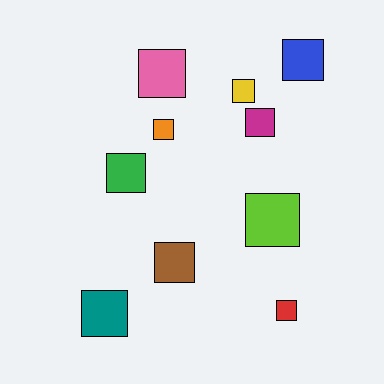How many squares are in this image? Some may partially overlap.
There are 10 squares.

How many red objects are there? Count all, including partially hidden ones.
There is 1 red object.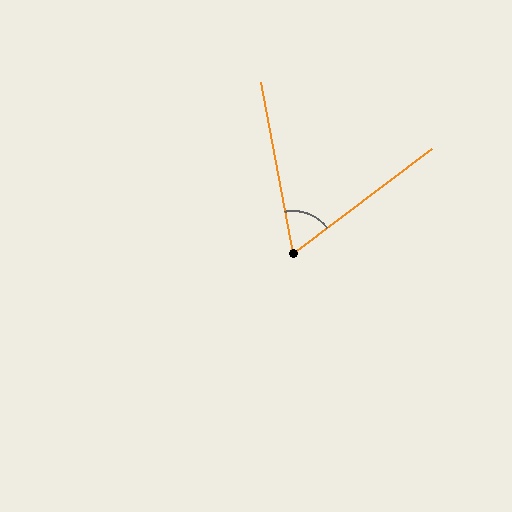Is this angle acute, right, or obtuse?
It is acute.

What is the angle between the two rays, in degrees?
Approximately 64 degrees.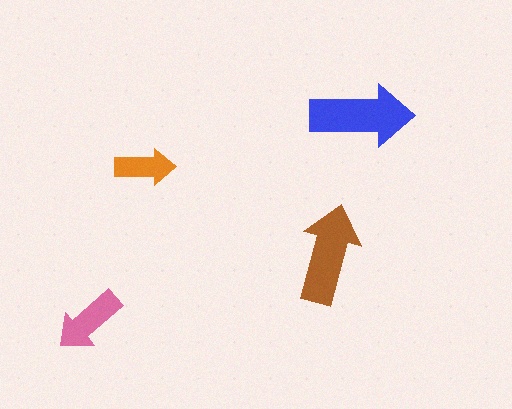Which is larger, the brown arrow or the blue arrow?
The blue one.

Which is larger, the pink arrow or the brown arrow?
The brown one.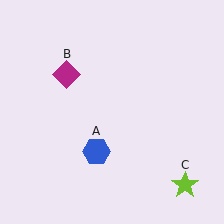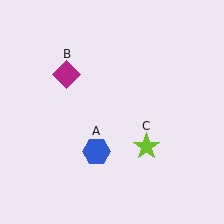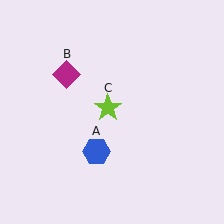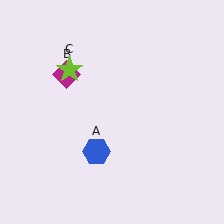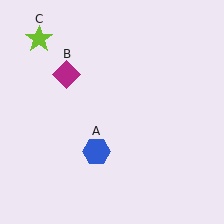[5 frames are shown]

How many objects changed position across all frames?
1 object changed position: lime star (object C).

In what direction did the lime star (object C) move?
The lime star (object C) moved up and to the left.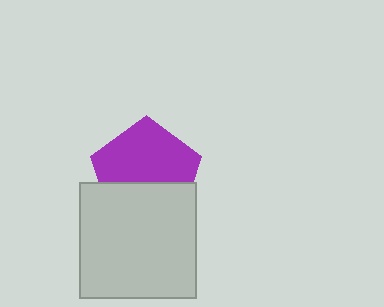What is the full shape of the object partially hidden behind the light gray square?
The partially hidden object is a purple pentagon.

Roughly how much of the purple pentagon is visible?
About half of it is visible (roughly 60%).